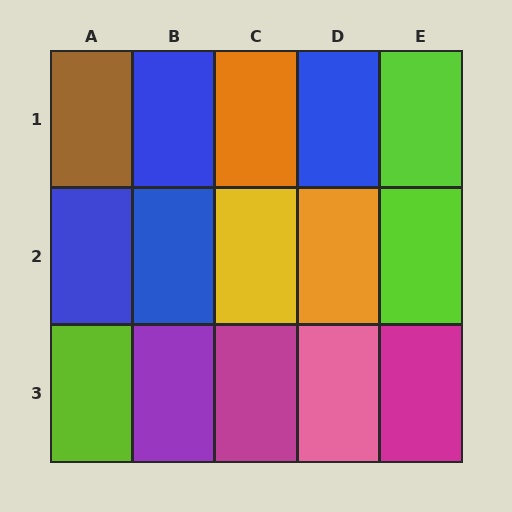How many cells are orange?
2 cells are orange.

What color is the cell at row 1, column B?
Blue.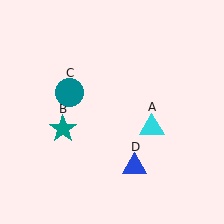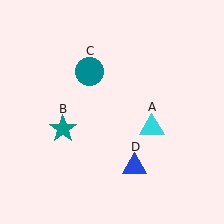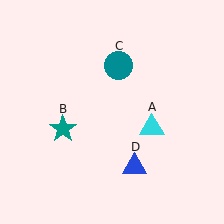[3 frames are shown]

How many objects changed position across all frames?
1 object changed position: teal circle (object C).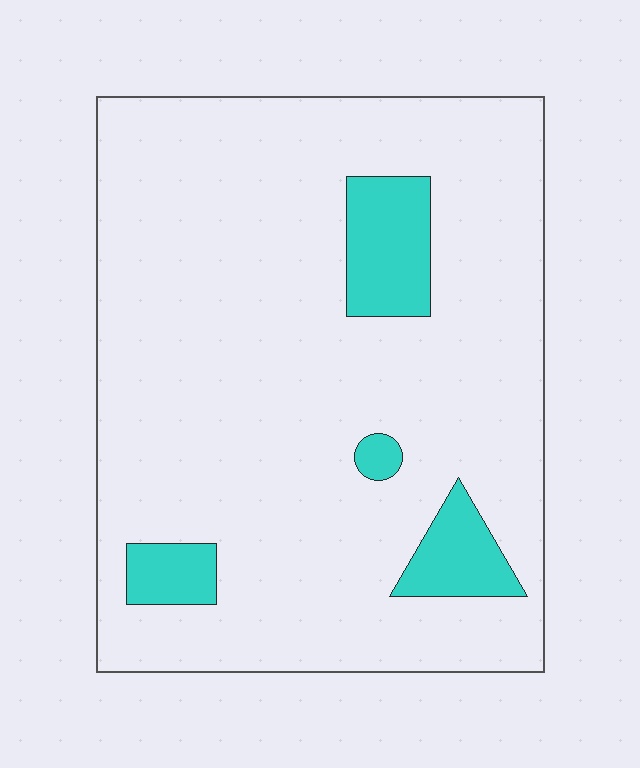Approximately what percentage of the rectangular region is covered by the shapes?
Approximately 10%.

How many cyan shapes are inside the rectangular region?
4.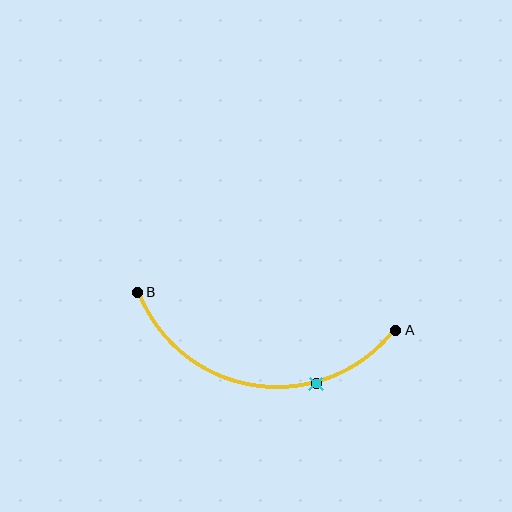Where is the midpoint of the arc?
The arc midpoint is the point on the curve farthest from the straight line joining A and B. It sits below that line.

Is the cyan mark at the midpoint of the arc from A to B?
No. The cyan mark lies on the arc but is closer to endpoint A. The arc midpoint would be at the point on the curve equidistant along the arc from both A and B.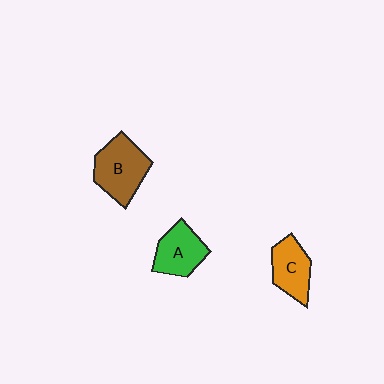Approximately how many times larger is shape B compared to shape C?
Approximately 1.4 times.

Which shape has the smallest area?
Shape C (orange).